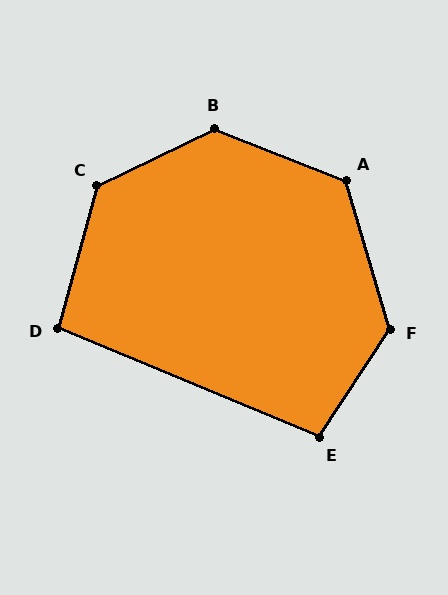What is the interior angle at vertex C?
Approximately 131 degrees (obtuse).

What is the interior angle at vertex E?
Approximately 101 degrees (obtuse).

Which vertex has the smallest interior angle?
D, at approximately 97 degrees.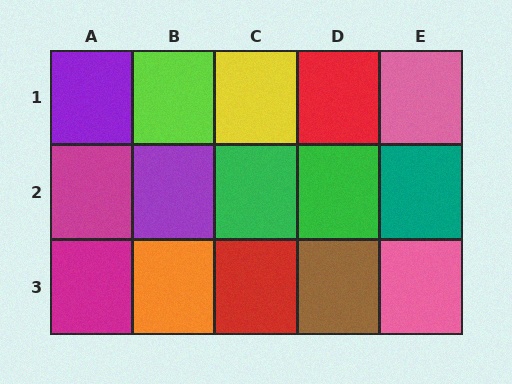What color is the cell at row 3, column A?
Magenta.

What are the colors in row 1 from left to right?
Purple, lime, yellow, red, pink.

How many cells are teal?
1 cell is teal.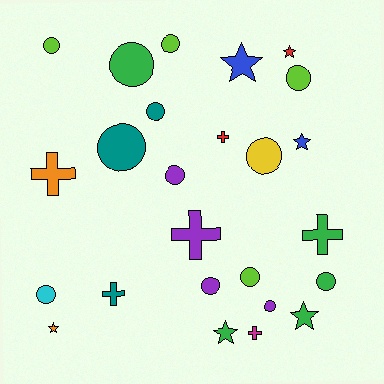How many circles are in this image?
There are 13 circles.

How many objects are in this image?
There are 25 objects.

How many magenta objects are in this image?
There is 1 magenta object.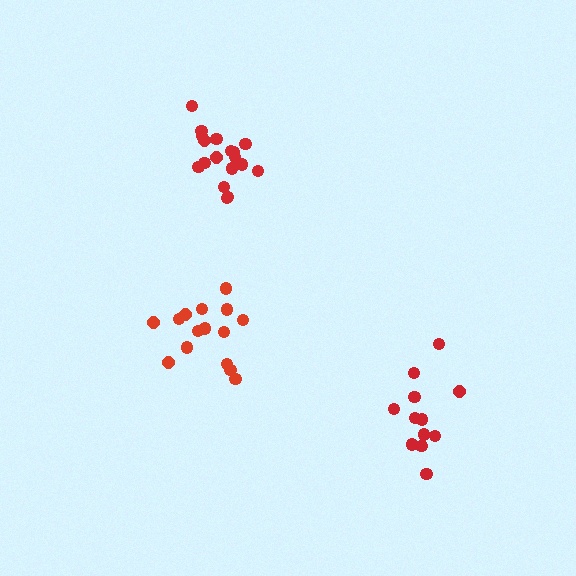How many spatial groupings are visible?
There are 3 spatial groupings.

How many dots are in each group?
Group 1: 18 dots, Group 2: 12 dots, Group 3: 15 dots (45 total).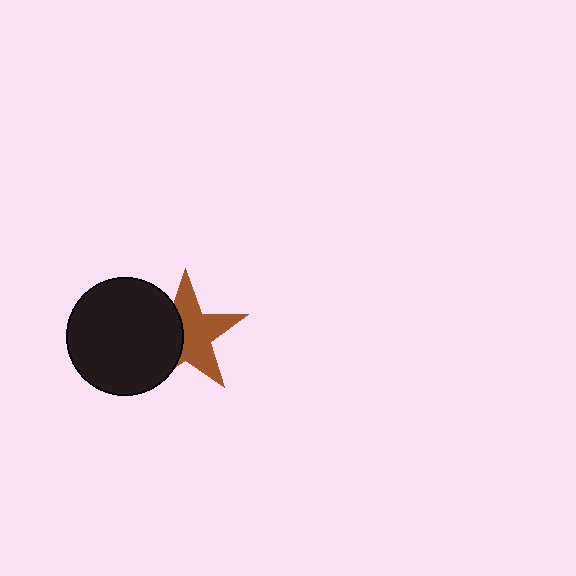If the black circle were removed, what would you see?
You would see the complete brown star.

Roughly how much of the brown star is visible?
About half of it is visible (roughly 59%).